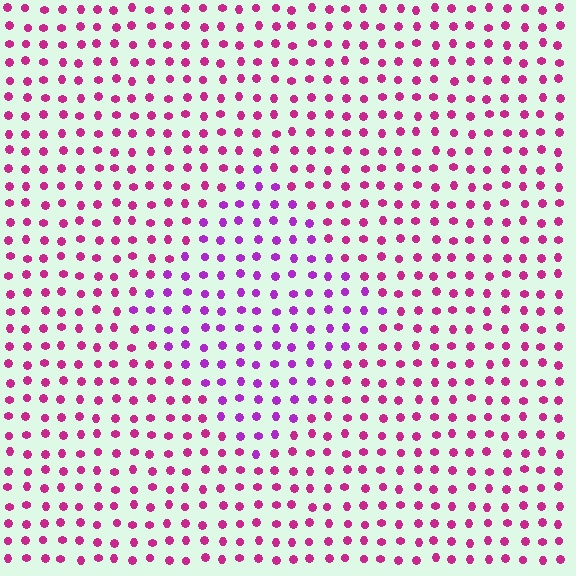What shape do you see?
I see a diamond.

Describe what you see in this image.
The image is filled with small magenta elements in a uniform arrangement. A diamond-shaped region is visible where the elements are tinted to a slightly different hue, forming a subtle color boundary.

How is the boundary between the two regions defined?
The boundary is defined purely by a slight shift in hue (about 32 degrees). Spacing, size, and orientation are identical on both sides.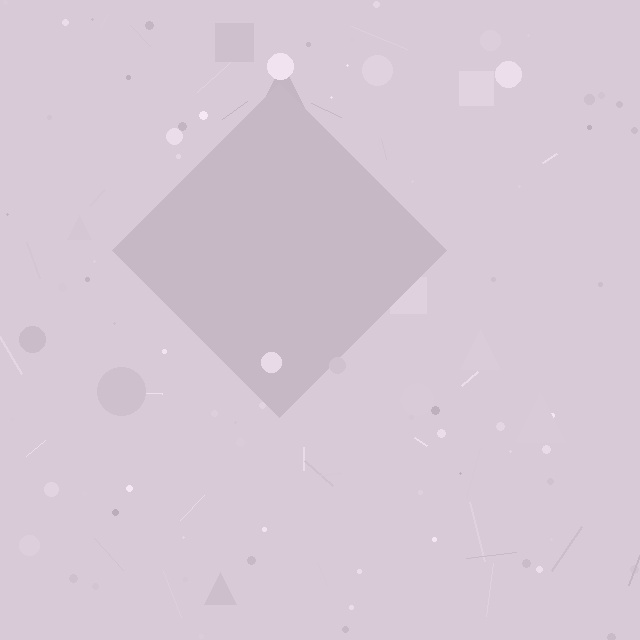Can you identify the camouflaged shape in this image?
The camouflaged shape is a diamond.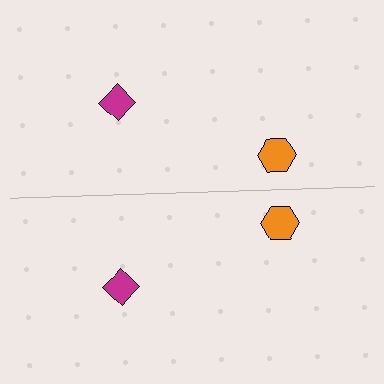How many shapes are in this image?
There are 4 shapes in this image.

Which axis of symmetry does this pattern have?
The pattern has a horizontal axis of symmetry running through the center of the image.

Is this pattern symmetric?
Yes, this pattern has bilateral (reflection) symmetry.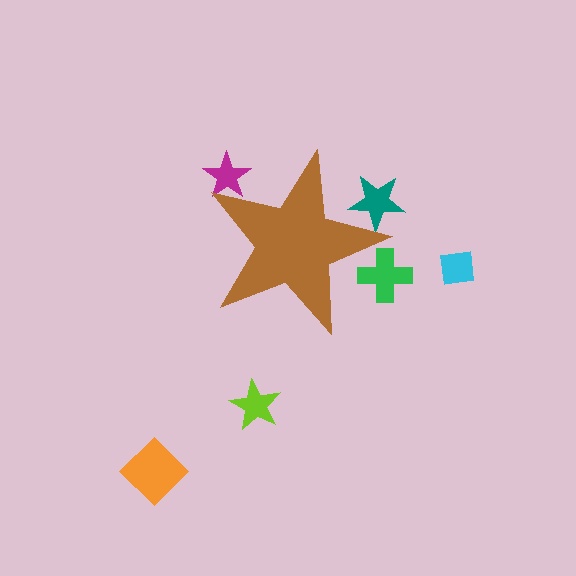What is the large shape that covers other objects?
A brown star.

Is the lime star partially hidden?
No, the lime star is fully visible.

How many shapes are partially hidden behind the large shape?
3 shapes are partially hidden.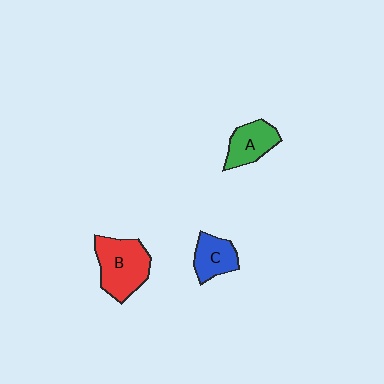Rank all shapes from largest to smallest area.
From largest to smallest: B (red), A (green), C (blue).